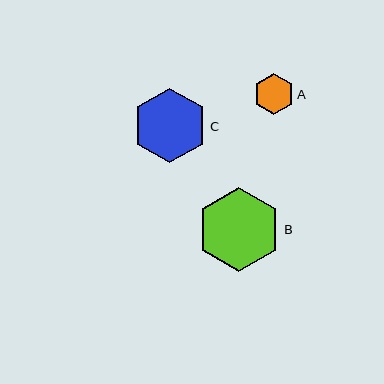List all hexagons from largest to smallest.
From largest to smallest: B, C, A.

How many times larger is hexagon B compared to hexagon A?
Hexagon B is approximately 2.1 times the size of hexagon A.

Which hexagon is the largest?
Hexagon B is the largest with a size of approximately 84 pixels.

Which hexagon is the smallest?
Hexagon A is the smallest with a size of approximately 40 pixels.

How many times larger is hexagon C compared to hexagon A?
Hexagon C is approximately 1.8 times the size of hexagon A.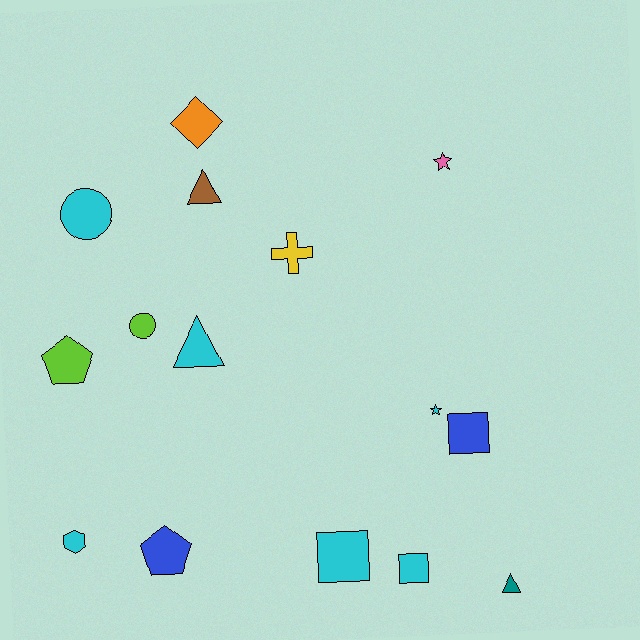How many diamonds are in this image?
There is 1 diamond.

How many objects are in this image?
There are 15 objects.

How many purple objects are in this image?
There are no purple objects.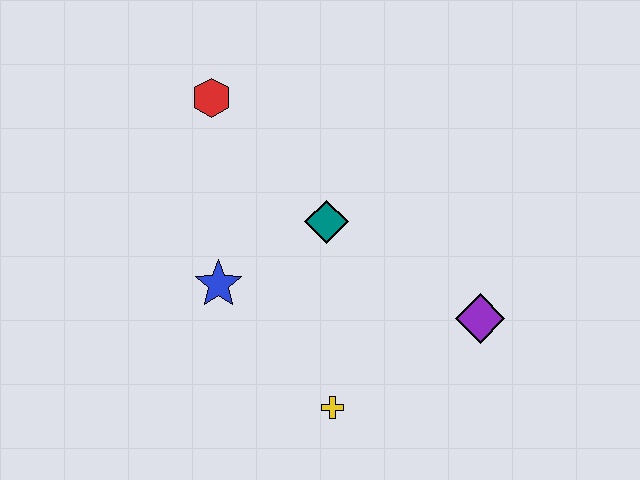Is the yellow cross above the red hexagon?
No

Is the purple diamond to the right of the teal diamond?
Yes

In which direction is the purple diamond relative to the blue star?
The purple diamond is to the right of the blue star.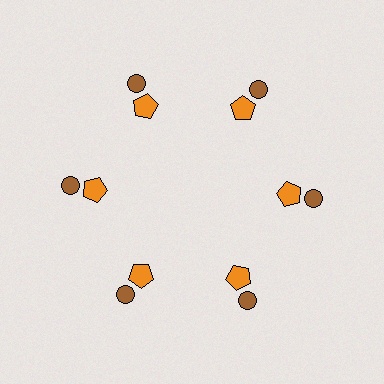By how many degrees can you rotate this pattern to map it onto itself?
The pattern maps onto itself every 60 degrees of rotation.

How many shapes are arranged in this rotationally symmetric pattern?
There are 12 shapes, arranged in 6 groups of 2.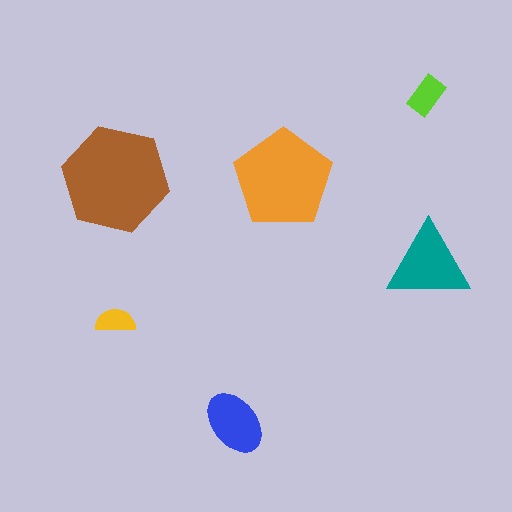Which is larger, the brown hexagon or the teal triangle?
The brown hexagon.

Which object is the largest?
The brown hexagon.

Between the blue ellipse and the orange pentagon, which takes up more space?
The orange pentagon.